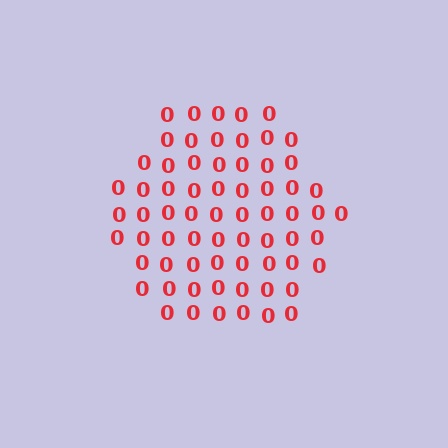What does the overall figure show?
The overall figure shows a hexagon.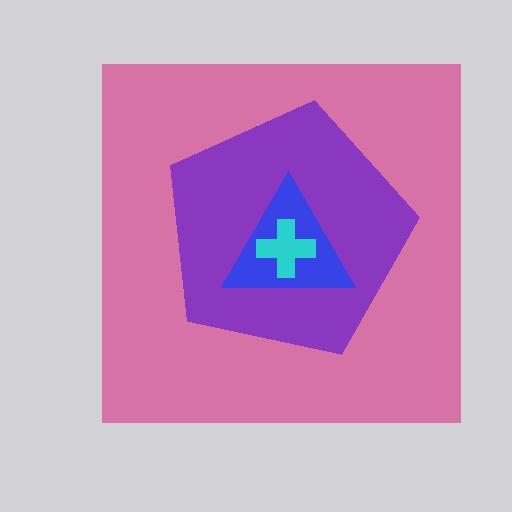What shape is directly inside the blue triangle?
The cyan cross.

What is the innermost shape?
The cyan cross.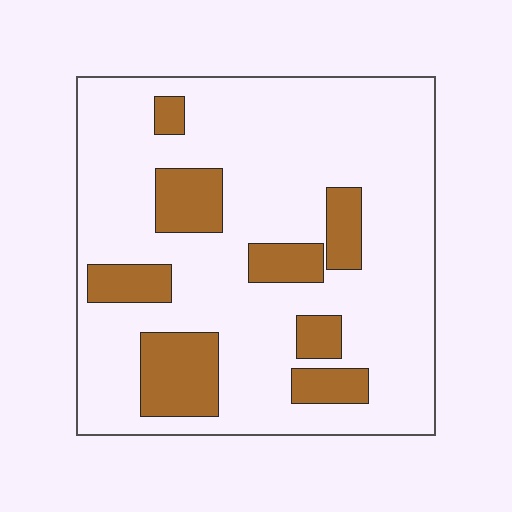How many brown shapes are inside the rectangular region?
8.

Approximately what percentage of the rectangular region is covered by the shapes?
Approximately 20%.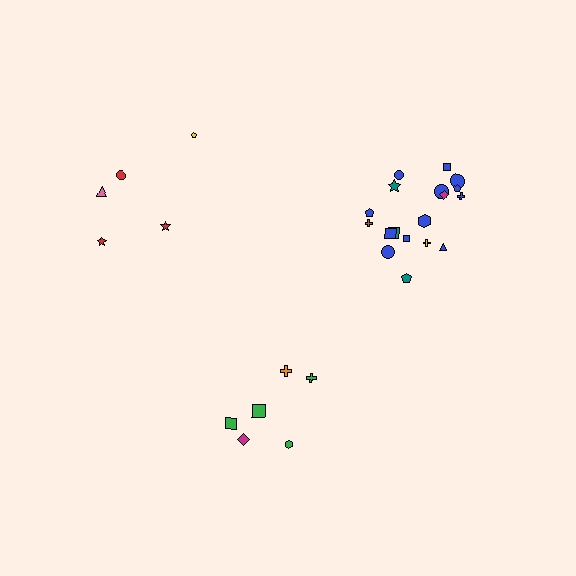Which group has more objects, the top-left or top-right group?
The top-right group.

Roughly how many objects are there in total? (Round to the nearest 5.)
Roughly 30 objects in total.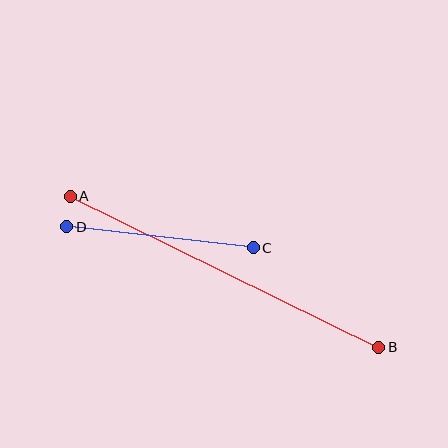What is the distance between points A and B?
The distance is approximately 344 pixels.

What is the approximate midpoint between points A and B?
The midpoint is at approximately (224, 272) pixels.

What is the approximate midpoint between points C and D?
The midpoint is at approximately (160, 237) pixels.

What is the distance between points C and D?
The distance is approximately 188 pixels.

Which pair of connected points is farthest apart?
Points A and B are farthest apart.